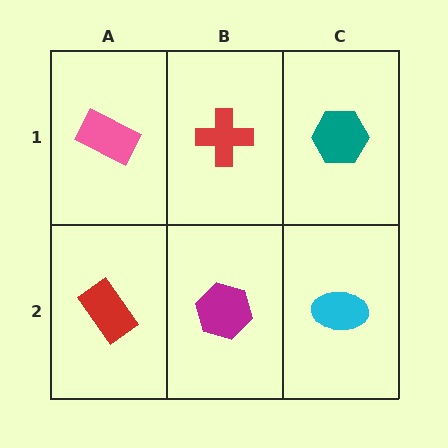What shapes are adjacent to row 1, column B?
A magenta hexagon (row 2, column B), a pink rectangle (row 1, column A), a teal hexagon (row 1, column C).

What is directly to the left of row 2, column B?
A red rectangle.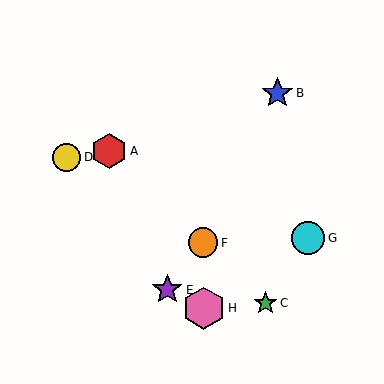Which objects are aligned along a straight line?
Objects A, C, F are aligned along a straight line.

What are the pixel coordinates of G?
Object G is at (308, 238).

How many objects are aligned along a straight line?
3 objects (A, C, F) are aligned along a straight line.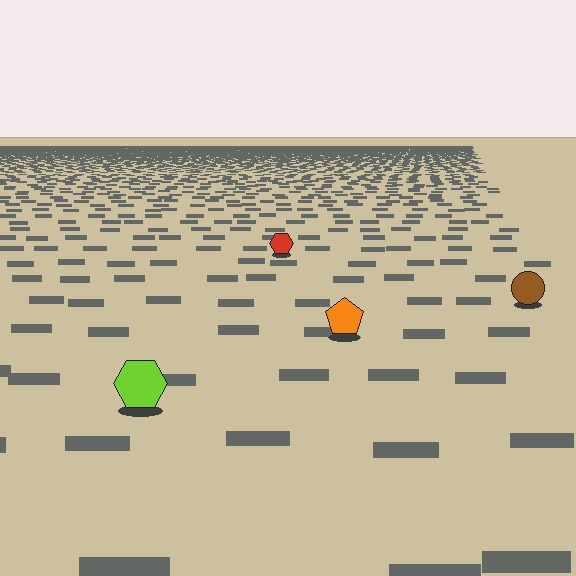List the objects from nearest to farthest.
From nearest to farthest: the lime hexagon, the orange pentagon, the brown circle, the red hexagon.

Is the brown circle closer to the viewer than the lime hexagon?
No. The lime hexagon is closer — you can tell from the texture gradient: the ground texture is coarser near it.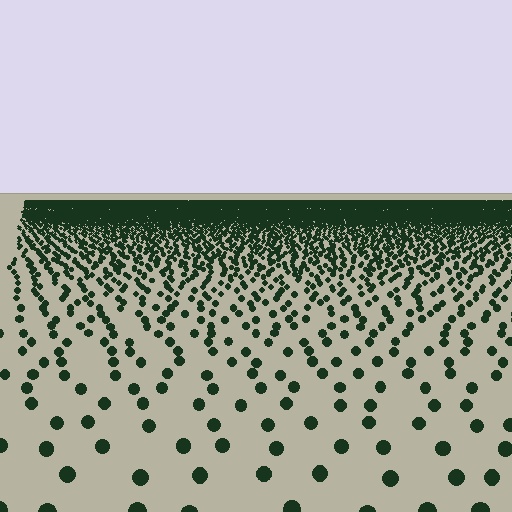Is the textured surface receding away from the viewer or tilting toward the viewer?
The surface is receding away from the viewer. Texture elements get smaller and denser toward the top.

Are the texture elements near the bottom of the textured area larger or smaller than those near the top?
Larger. Near the bottom, elements are closer to the viewer and appear at a bigger on-screen size.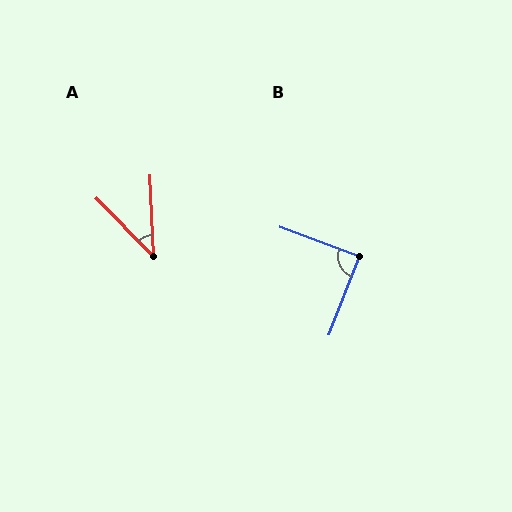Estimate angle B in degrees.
Approximately 89 degrees.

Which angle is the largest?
B, at approximately 89 degrees.